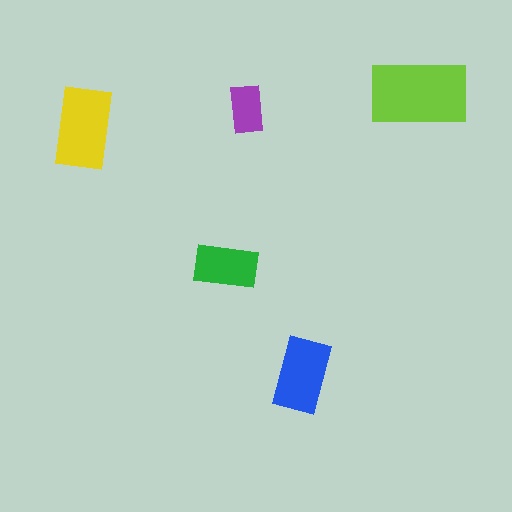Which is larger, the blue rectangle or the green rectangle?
The blue one.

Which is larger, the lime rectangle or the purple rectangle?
The lime one.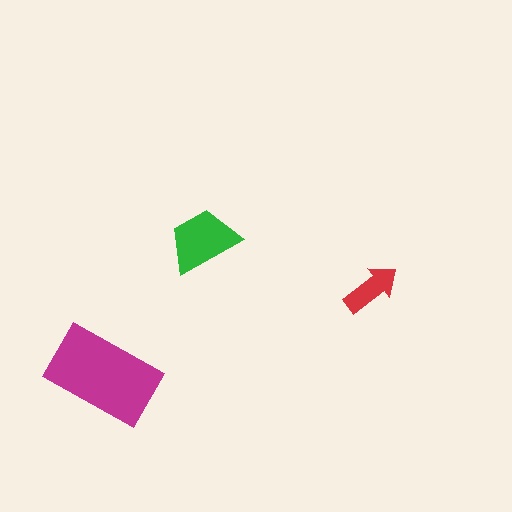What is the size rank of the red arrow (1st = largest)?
3rd.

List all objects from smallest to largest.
The red arrow, the green trapezoid, the magenta rectangle.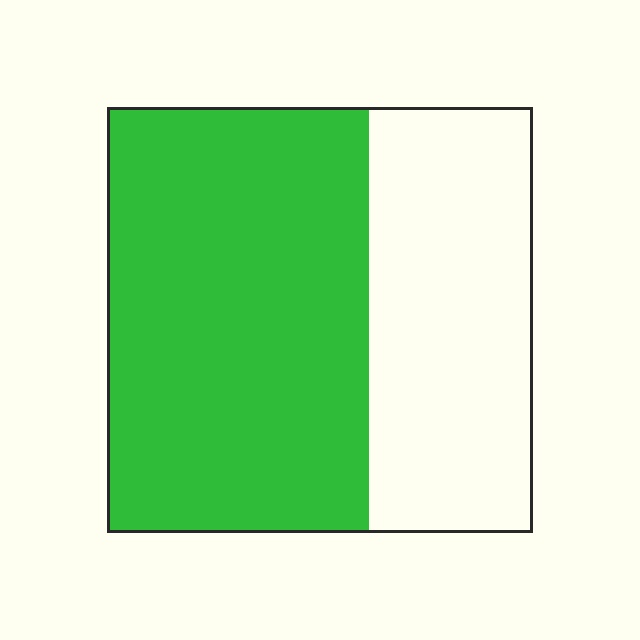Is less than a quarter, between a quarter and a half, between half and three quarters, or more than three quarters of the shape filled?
Between half and three quarters.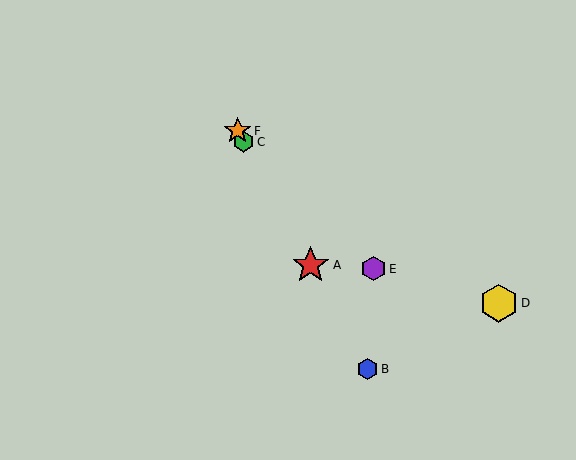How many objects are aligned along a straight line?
4 objects (A, B, C, F) are aligned along a straight line.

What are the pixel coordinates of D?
Object D is at (499, 303).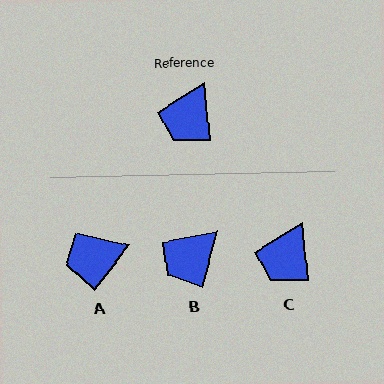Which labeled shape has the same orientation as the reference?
C.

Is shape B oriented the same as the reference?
No, it is off by about 21 degrees.